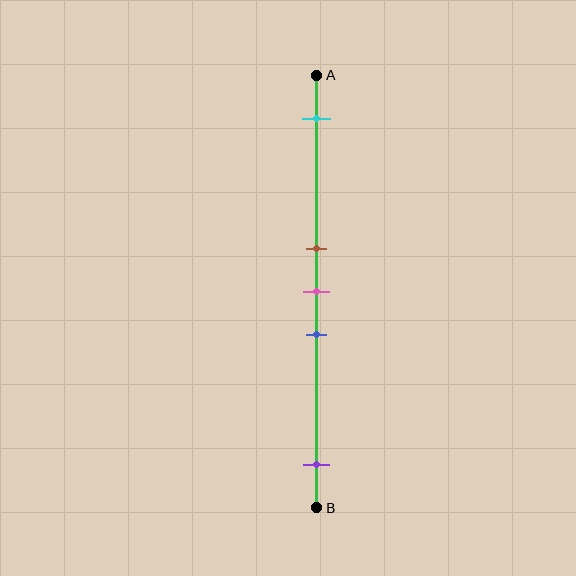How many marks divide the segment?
There are 5 marks dividing the segment.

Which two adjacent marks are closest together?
The brown and pink marks are the closest adjacent pair.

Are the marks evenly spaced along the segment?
No, the marks are not evenly spaced.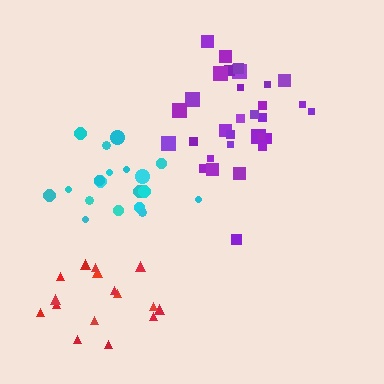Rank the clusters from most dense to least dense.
purple, cyan, red.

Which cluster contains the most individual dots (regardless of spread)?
Purple (31).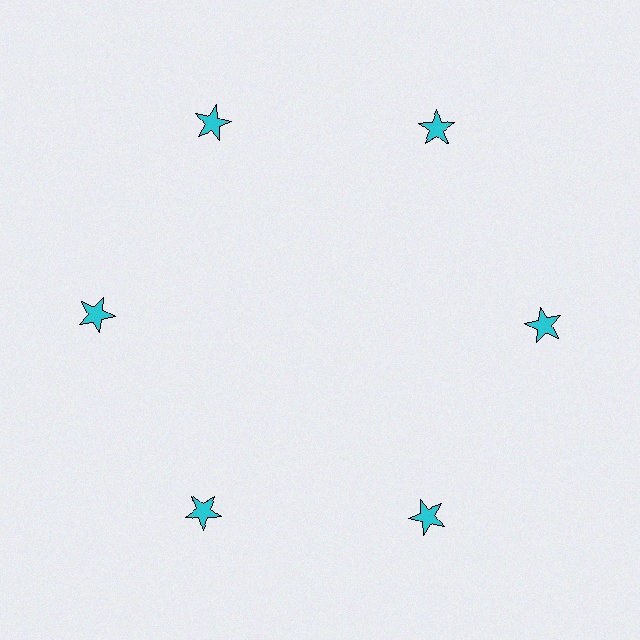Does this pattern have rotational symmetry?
Yes, this pattern has 6-fold rotational symmetry. It looks the same after rotating 60 degrees around the center.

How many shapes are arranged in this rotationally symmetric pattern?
There are 6 shapes, arranged in 6 groups of 1.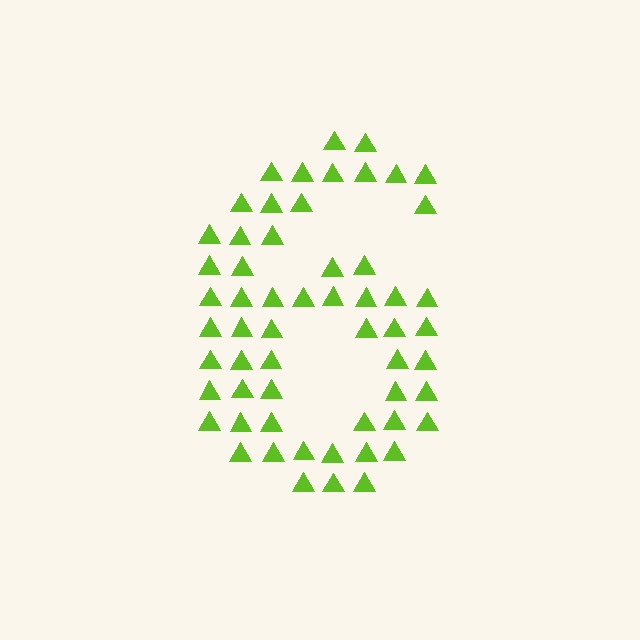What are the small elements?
The small elements are triangles.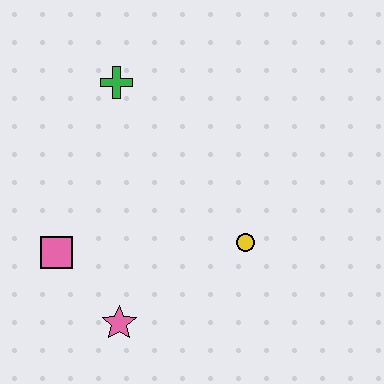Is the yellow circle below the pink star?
No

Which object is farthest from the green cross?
The pink star is farthest from the green cross.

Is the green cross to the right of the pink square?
Yes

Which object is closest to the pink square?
The pink star is closest to the pink square.